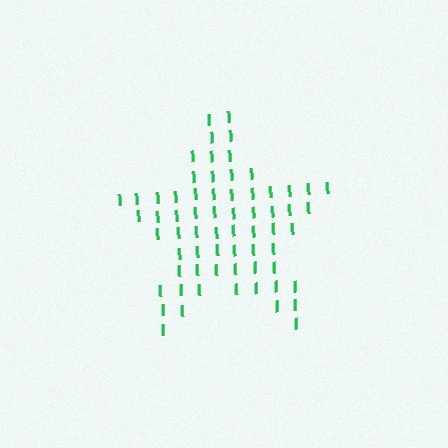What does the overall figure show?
The overall figure shows a star.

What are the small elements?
The small elements are letter I's.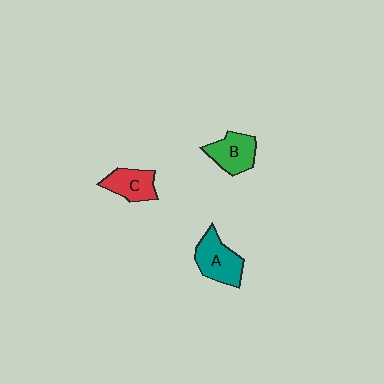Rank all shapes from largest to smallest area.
From largest to smallest: A (teal), B (green), C (red).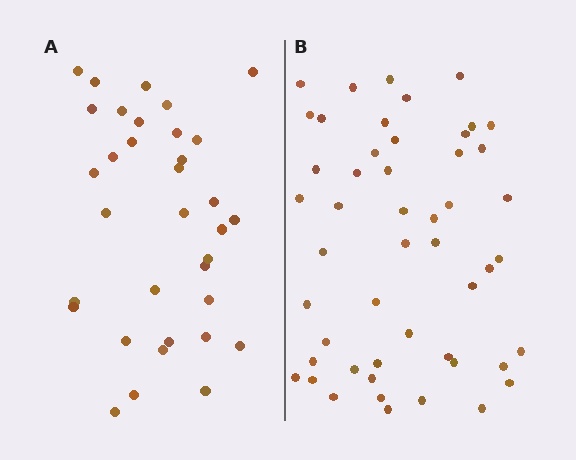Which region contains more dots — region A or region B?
Region B (the right region) has more dots.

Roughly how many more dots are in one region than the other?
Region B has approximately 15 more dots than region A.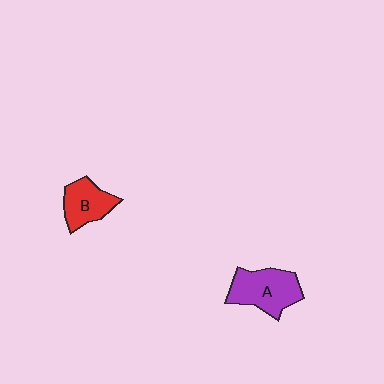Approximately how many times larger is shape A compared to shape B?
Approximately 1.4 times.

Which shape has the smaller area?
Shape B (red).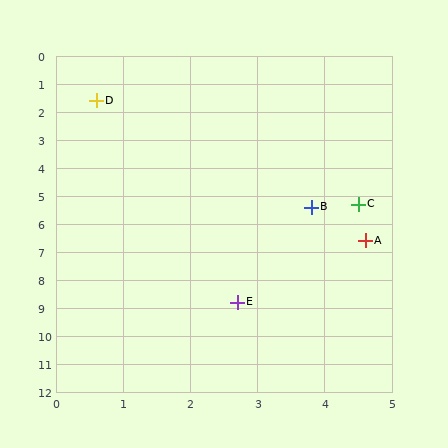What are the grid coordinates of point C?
Point C is at approximately (4.5, 5.3).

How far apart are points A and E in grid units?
Points A and E are about 2.9 grid units apart.